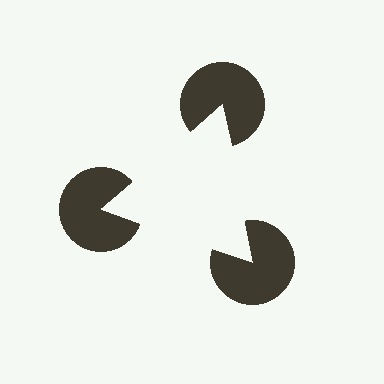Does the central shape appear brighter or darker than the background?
It typically appears slightly brighter than the background, even though no actual brightness change is drawn.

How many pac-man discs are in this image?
There are 3 — one at each vertex of the illusory triangle.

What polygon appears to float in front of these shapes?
An illusory triangle — its edges are inferred from the aligned wedge cuts in the pac-man discs, not physically drawn.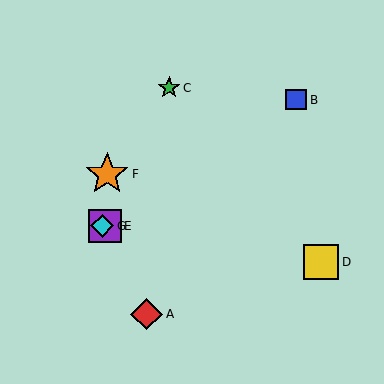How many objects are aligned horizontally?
2 objects (E, G) are aligned horizontally.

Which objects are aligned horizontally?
Objects E, G are aligned horizontally.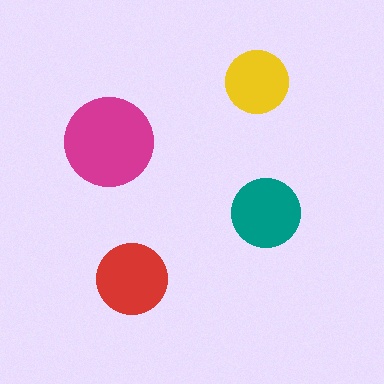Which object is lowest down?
The red circle is bottommost.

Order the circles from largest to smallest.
the magenta one, the red one, the teal one, the yellow one.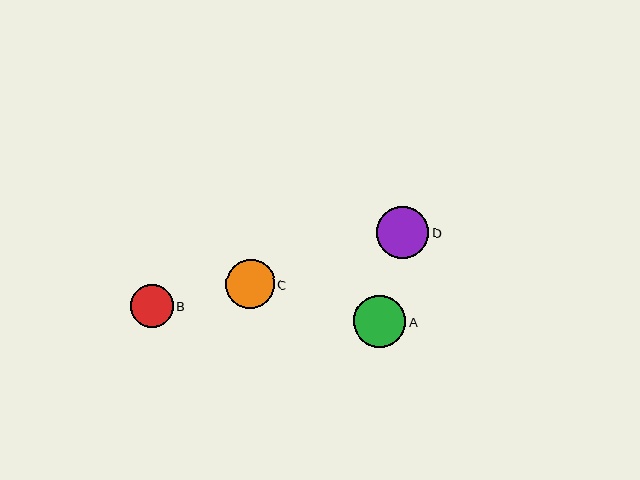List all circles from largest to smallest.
From largest to smallest: D, A, C, B.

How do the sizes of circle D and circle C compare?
Circle D and circle C are approximately the same size.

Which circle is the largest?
Circle D is the largest with a size of approximately 52 pixels.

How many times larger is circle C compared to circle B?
Circle C is approximately 1.1 times the size of circle B.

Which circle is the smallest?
Circle B is the smallest with a size of approximately 43 pixels.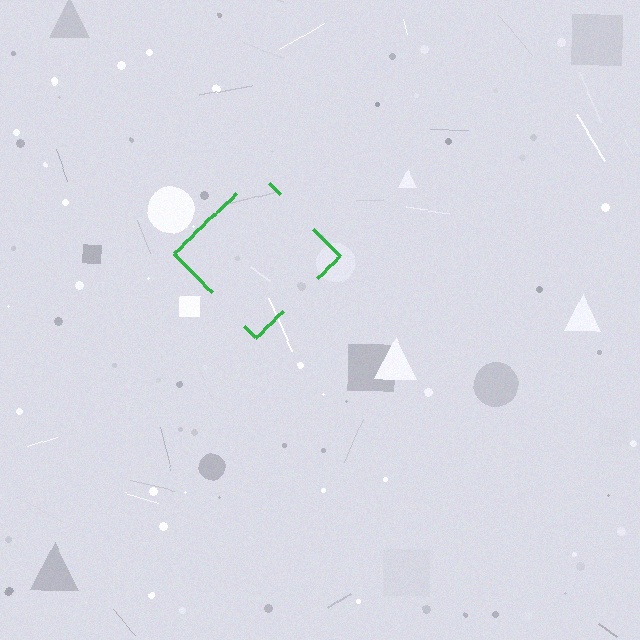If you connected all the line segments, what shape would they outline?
They would outline a diamond.